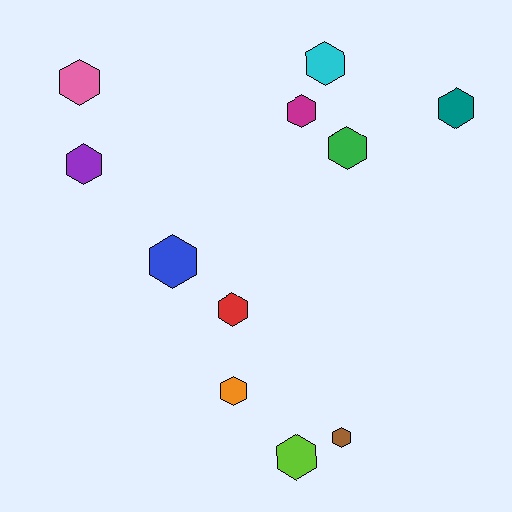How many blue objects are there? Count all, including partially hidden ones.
There is 1 blue object.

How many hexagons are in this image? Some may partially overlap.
There are 11 hexagons.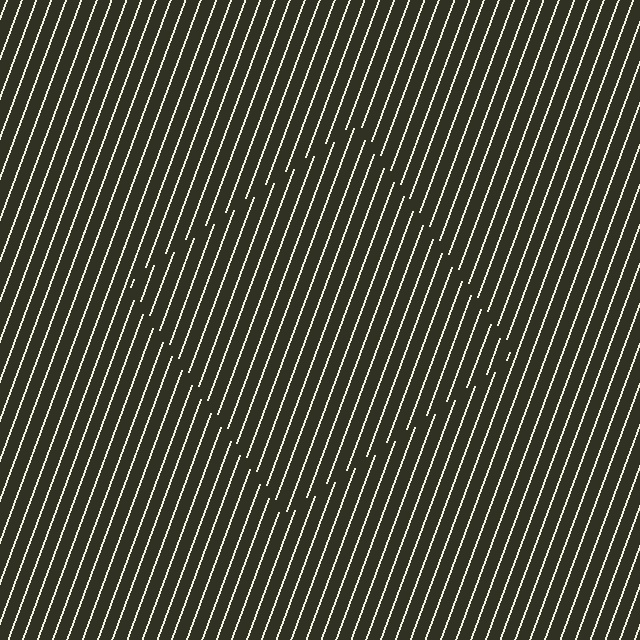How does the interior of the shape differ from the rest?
The interior of the shape contains the same grating, shifted by half a period — the contour is defined by the phase discontinuity where line-ends from the inner and outer gratings abut.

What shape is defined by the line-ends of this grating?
An illusory square. The interior of the shape contains the same grating, shifted by half a period — the contour is defined by the phase discontinuity where line-ends from the inner and outer gratings abut.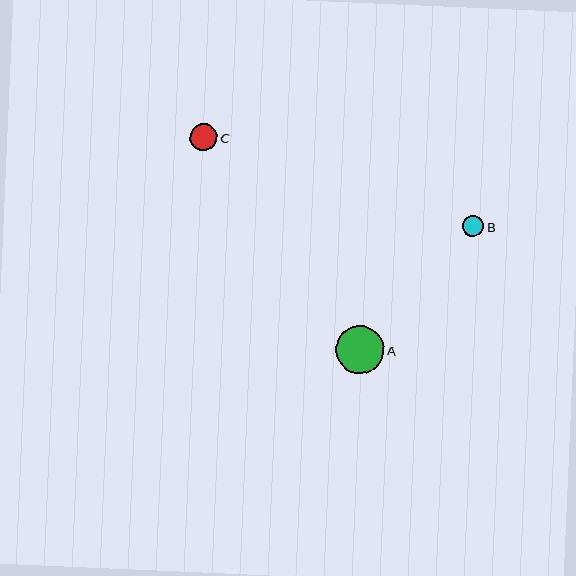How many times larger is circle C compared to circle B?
Circle C is approximately 1.3 times the size of circle B.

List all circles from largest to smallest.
From largest to smallest: A, C, B.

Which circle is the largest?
Circle A is the largest with a size of approximately 48 pixels.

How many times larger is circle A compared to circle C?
Circle A is approximately 1.8 times the size of circle C.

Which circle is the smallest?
Circle B is the smallest with a size of approximately 21 pixels.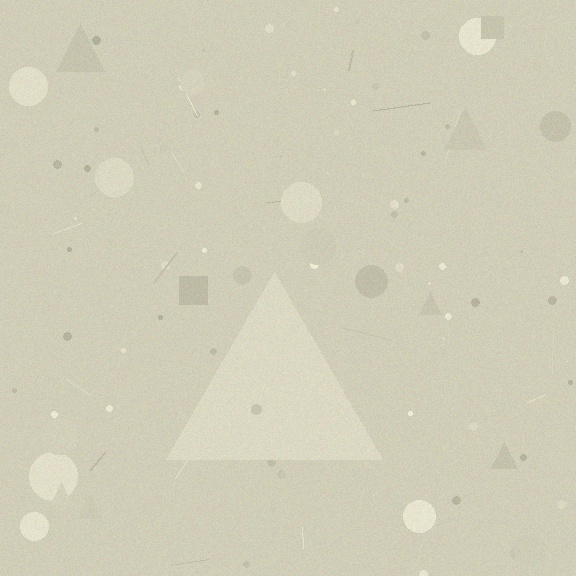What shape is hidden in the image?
A triangle is hidden in the image.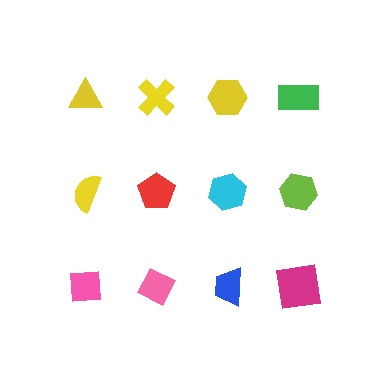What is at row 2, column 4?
A lime hexagon.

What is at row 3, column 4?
A magenta square.